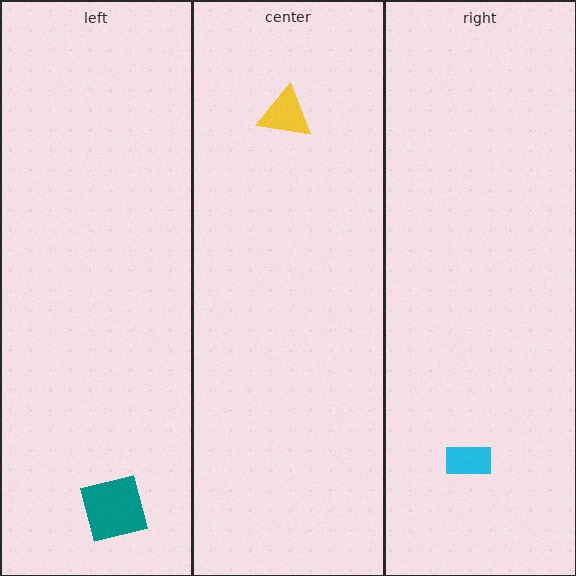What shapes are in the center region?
The yellow triangle.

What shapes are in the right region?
The cyan rectangle.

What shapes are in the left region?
The teal square.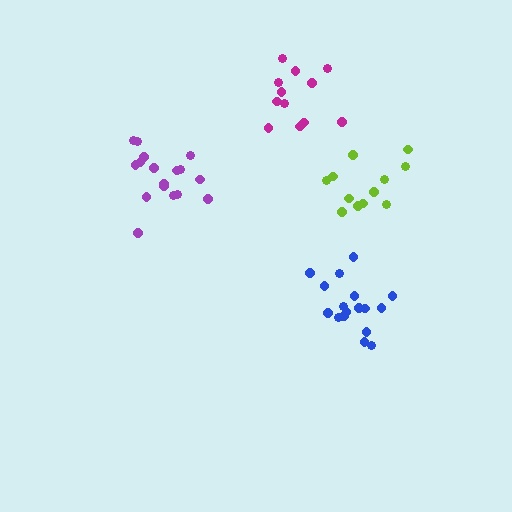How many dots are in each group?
Group 1: 12 dots, Group 2: 12 dots, Group 3: 17 dots, Group 4: 17 dots (58 total).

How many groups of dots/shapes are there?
There are 4 groups.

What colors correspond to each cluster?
The clusters are colored: lime, magenta, purple, blue.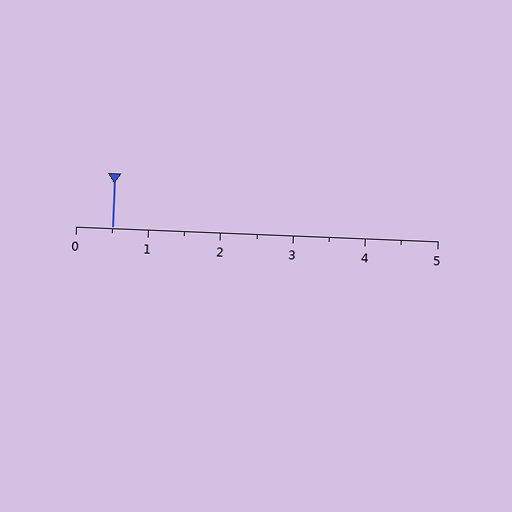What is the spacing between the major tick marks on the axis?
The major ticks are spaced 1 apart.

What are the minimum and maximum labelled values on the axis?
The axis runs from 0 to 5.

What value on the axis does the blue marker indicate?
The marker indicates approximately 0.5.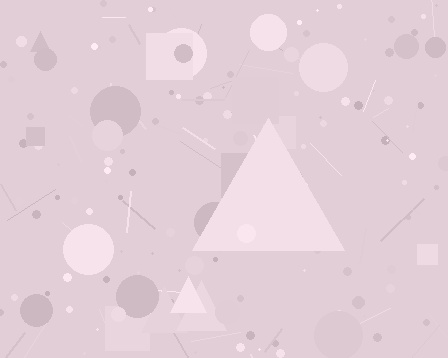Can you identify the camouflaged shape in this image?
The camouflaged shape is a triangle.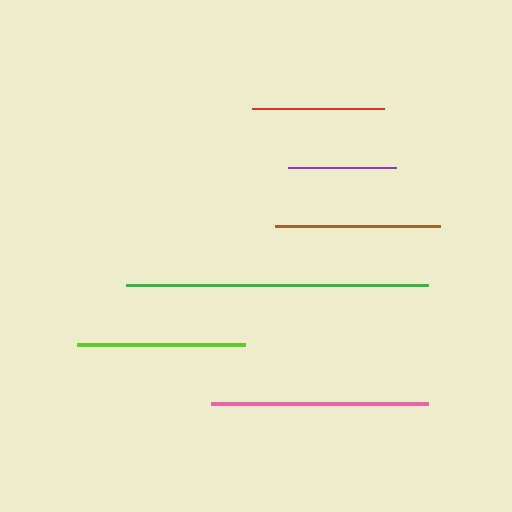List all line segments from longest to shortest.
From longest to shortest: green, pink, lime, brown, red, purple.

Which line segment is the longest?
The green line is the longest at approximately 301 pixels.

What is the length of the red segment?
The red segment is approximately 132 pixels long.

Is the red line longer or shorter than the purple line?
The red line is longer than the purple line.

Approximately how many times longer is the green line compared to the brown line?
The green line is approximately 1.8 times the length of the brown line.